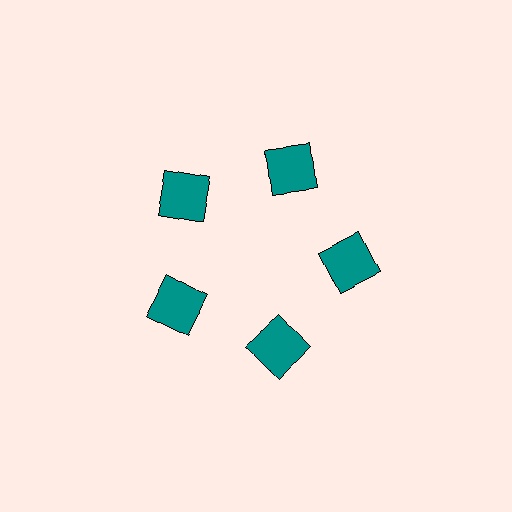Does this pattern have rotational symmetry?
Yes, this pattern has 5-fold rotational symmetry. It looks the same after rotating 72 degrees around the center.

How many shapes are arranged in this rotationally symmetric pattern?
There are 5 shapes, arranged in 5 groups of 1.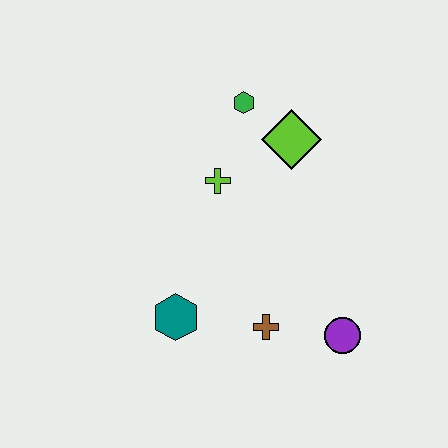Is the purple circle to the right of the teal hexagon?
Yes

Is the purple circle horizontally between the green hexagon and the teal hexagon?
No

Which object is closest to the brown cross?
The purple circle is closest to the brown cross.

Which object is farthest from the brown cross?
The green hexagon is farthest from the brown cross.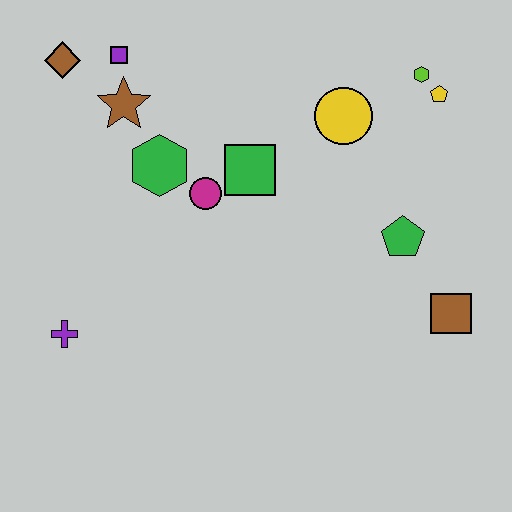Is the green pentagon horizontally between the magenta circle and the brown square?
Yes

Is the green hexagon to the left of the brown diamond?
No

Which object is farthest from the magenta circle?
The brown square is farthest from the magenta circle.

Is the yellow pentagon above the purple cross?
Yes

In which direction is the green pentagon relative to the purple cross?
The green pentagon is to the right of the purple cross.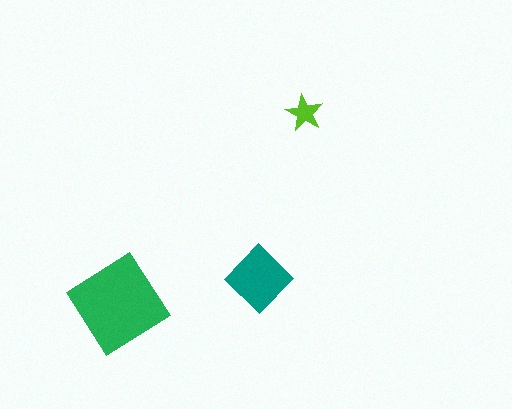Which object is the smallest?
The lime star.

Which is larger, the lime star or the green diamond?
The green diamond.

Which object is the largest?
The green diamond.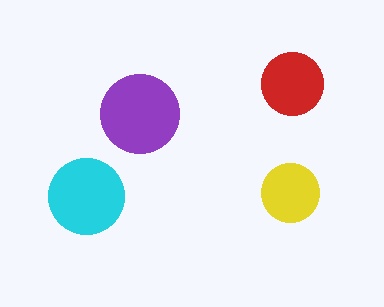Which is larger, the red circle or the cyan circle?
The cyan one.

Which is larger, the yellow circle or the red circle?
The red one.